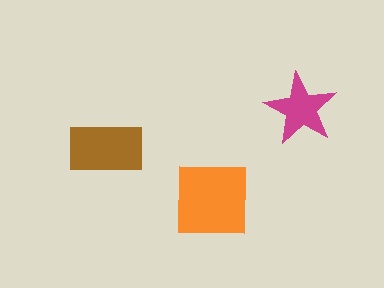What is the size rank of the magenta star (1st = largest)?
3rd.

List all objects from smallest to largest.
The magenta star, the brown rectangle, the orange square.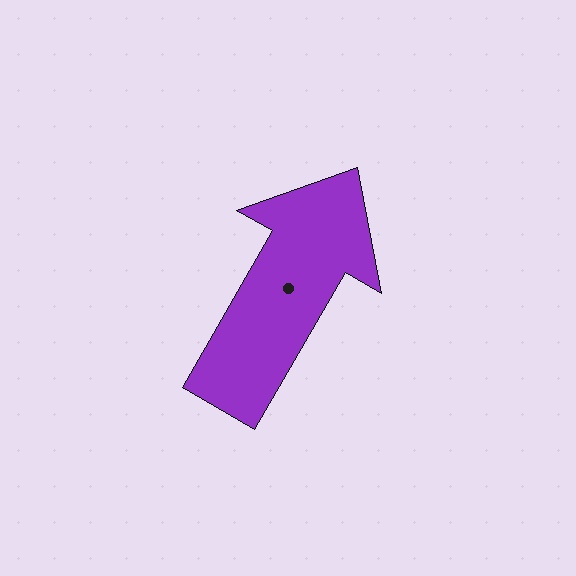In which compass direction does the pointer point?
Northeast.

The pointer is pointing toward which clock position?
Roughly 1 o'clock.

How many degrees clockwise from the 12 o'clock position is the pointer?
Approximately 30 degrees.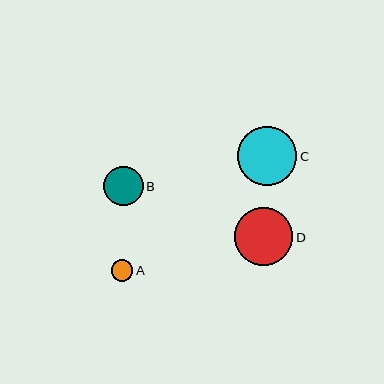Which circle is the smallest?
Circle A is the smallest with a size of approximately 21 pixels.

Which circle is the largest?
Circle C is the largest with a size of approximately 59 pixels.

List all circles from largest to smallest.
From largest to smallest: C, D, B, A.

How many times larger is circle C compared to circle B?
Circle C is approximately 1.5 times the size of circle B.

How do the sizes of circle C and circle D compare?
Circle C and circle D are approximately the same size.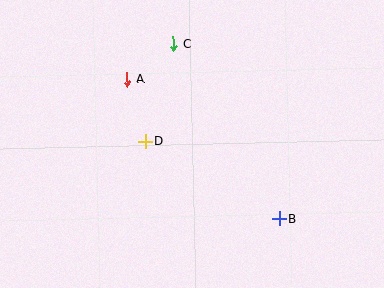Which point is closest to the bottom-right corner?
Point B is closest to the bottom-right corner.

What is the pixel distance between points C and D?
The distance between C and D is 101 pixels.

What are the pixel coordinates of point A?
Point A is at (127, 79).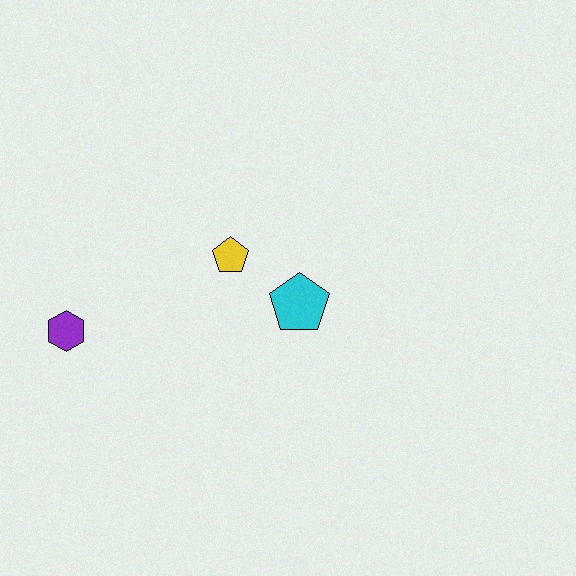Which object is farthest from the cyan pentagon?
The purple hexagon is farthest from the cyan pentagon.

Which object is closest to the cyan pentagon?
The yellow pentagon is closest to the cyan pentagon.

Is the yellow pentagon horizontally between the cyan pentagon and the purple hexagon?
Yes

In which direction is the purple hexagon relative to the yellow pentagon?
The purple hexagon is to the left of the yellow pentagon.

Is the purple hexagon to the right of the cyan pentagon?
No